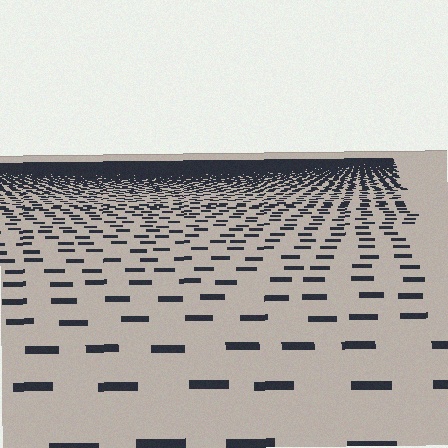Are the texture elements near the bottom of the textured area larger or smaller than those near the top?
Larger. Near the bottom, elements are closer to the viewer and appear at a bigger on-screen size.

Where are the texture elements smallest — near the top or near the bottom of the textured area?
Near the top.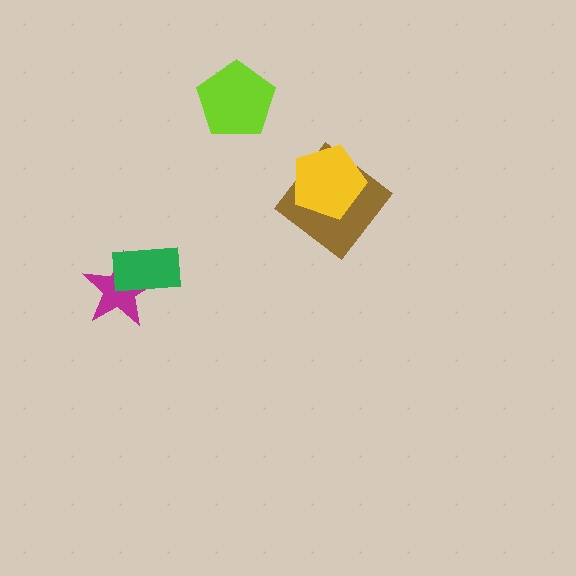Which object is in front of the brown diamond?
The yellow pentagon is in front of the brown diamond.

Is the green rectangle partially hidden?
No, no other shape covers it.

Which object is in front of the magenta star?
The green rectangle is in front of the magenta star.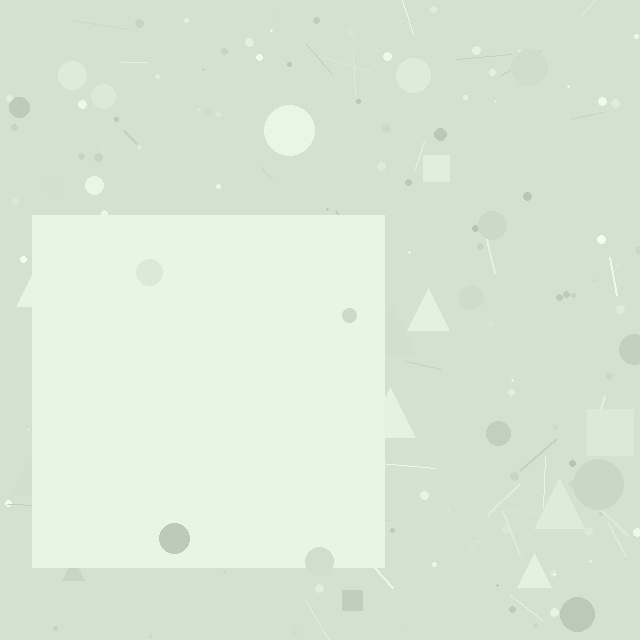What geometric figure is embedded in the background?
A square is embedded in the background.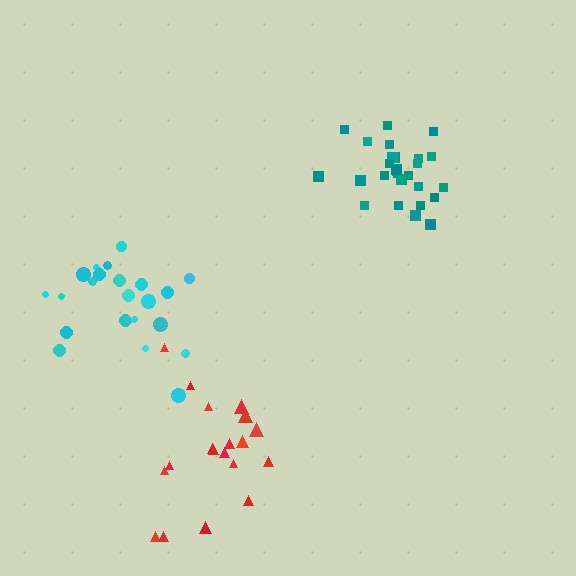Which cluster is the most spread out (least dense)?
Red.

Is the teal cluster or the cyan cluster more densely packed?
Teal.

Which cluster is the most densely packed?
Teal.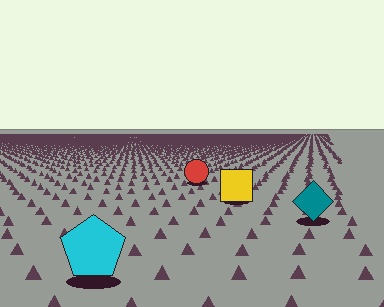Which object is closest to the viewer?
The cyan pentagon is closest. The texture marks near it are larger and more spread out.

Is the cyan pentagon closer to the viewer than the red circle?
Yes. The cyan pentagon is closer — you can tell from the texture gradient: the ground texture is coarser near it.